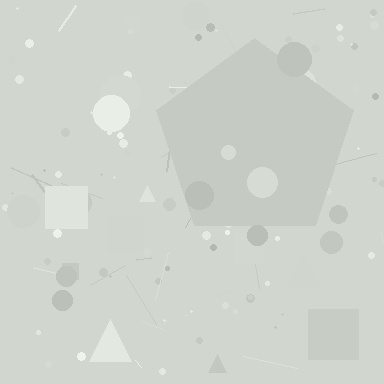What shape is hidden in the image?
A pentagon is hidden in the image.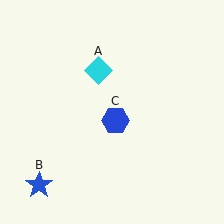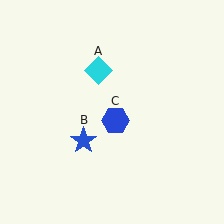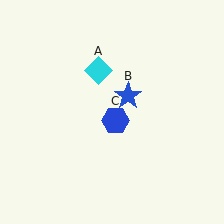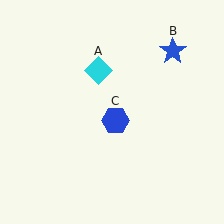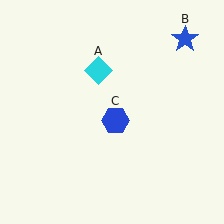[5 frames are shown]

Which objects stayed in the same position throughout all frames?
Cyan diamond (object A) and blue hexagon (object C) remained stationary.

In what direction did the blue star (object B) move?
The blue star (object B) moved up and to the right.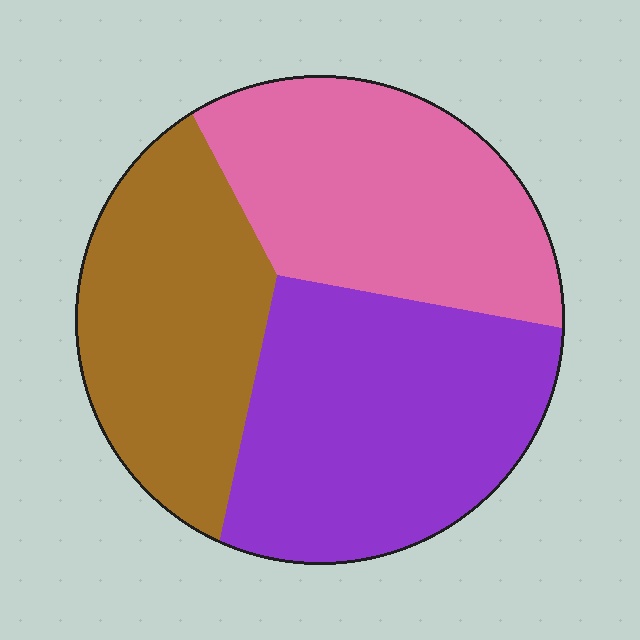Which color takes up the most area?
Purple, at roughly 40%.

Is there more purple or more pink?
Purple.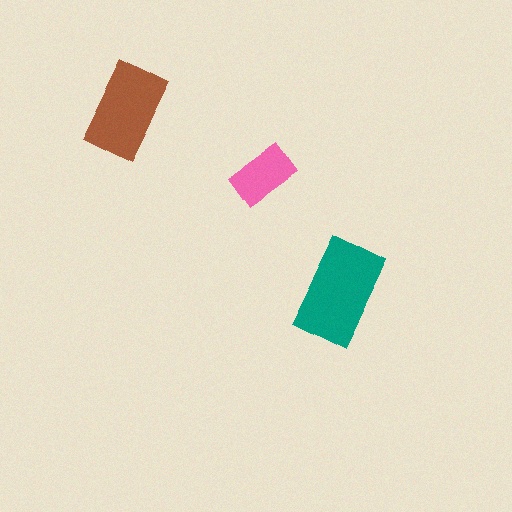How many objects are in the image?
There are 3 objects in the image.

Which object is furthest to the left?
The brown rectangle is leftmost.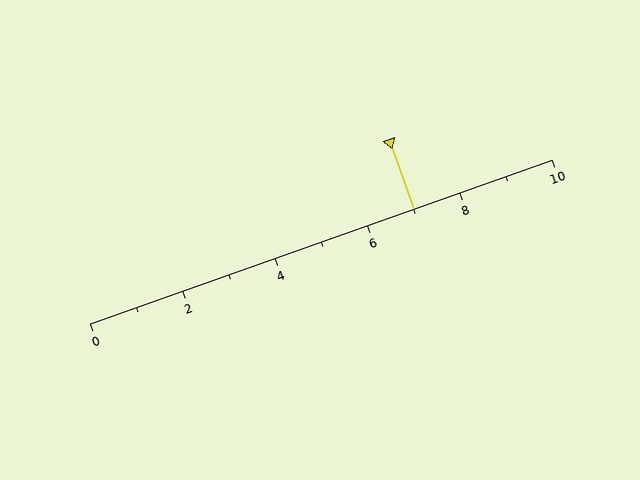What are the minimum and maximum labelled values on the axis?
The axis runs from 0 to 10.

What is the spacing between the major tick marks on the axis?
The major ticks are spaced 2 apart.